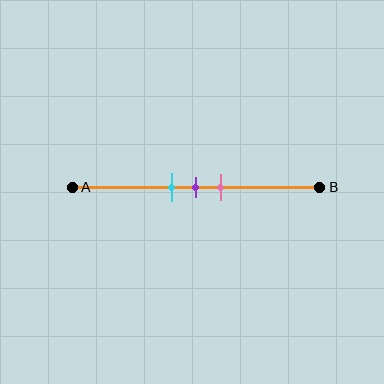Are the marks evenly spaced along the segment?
Yes, the marks are approximately evenly spaced.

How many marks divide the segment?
There are 3 marks dividing the segment.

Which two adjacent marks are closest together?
The cyan and purple marks are the closest adjacent pair.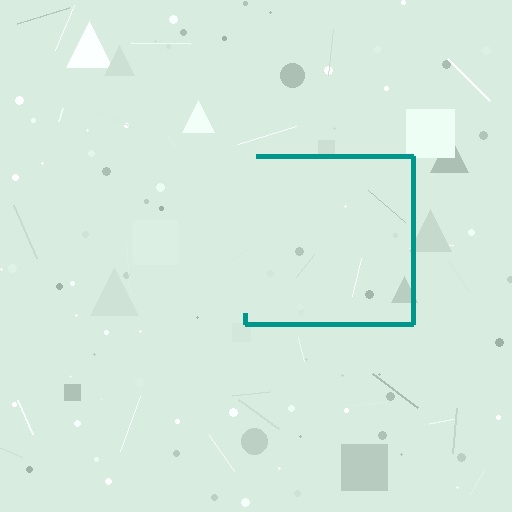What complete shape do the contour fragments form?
The contour fragments form a square.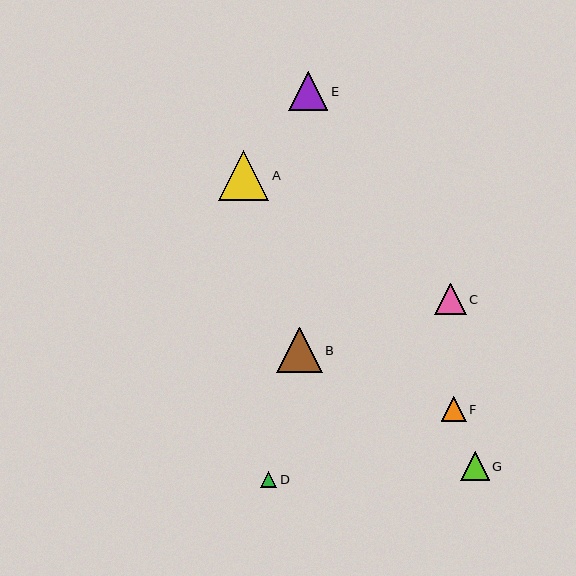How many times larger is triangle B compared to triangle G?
Triangle B is approximately 1.6 times the size of triangle G.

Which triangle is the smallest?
Triangle D is the smallest with a size of approximately 16 pixels.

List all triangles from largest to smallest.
From largest to smallest: A, B, E, C, G, F, D.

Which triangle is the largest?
Triangle A is the largest with a size of approximately 50 pixels.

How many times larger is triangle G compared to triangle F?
Triangle G is approximately 1.1 times the size of triangle F.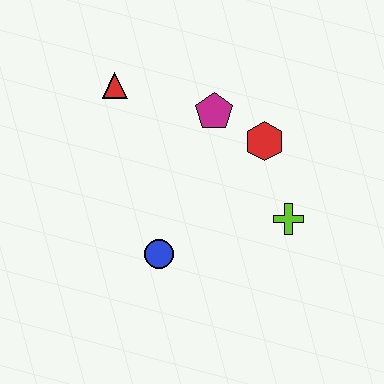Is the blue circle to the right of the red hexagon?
No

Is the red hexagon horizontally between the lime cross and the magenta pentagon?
Yes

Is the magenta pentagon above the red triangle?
No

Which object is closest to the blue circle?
The lime cross is closest to the blue circle.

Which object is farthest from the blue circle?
The red triangle is farthest from the blue circle.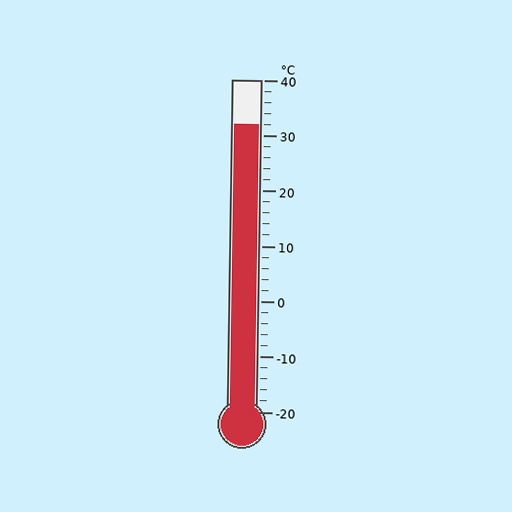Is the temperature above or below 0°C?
The temperature is above 0°C.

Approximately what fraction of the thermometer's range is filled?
The thermometer is filled to approximately 85% of its range.